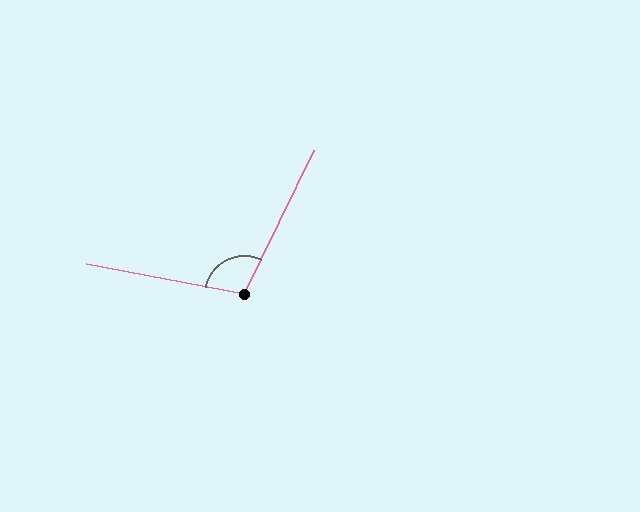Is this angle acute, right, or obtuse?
It is obtuse.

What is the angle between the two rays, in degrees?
Approximately 105 degrees.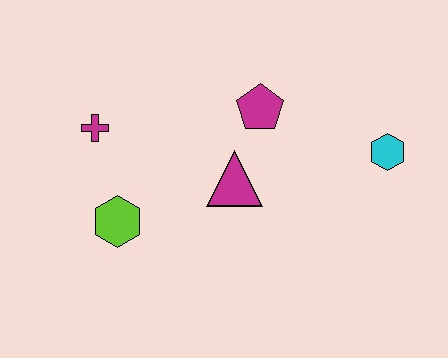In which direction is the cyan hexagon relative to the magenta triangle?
The cyan hexagon is to the right of the magenta triangle.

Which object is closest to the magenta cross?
The lime hexagon is closest to the magenta cross.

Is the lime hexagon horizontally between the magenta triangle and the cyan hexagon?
No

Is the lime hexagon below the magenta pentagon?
Yes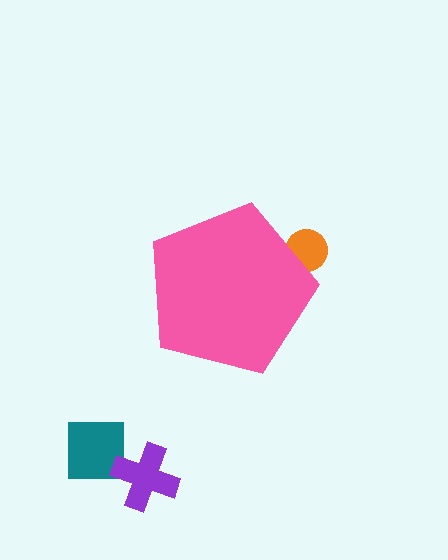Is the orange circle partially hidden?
Yes, the orange circle is partially hidden behind the pink pentagon.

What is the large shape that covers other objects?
A pink pentagon.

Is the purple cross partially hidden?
No, the purple cross is fully visible.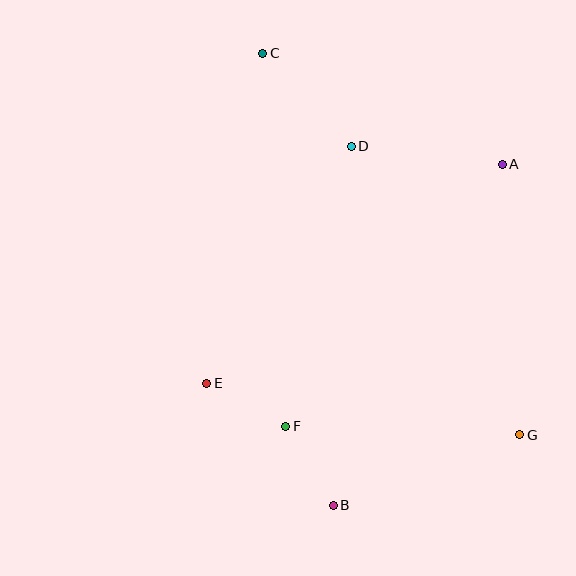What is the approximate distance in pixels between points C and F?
The distance between C and F is approximately 373 pixels.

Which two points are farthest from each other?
Points C and G are farthest from each other.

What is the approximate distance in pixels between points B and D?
The distance between B and D is approximately 360 pixels.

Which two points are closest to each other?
Points E and F are closest to each other.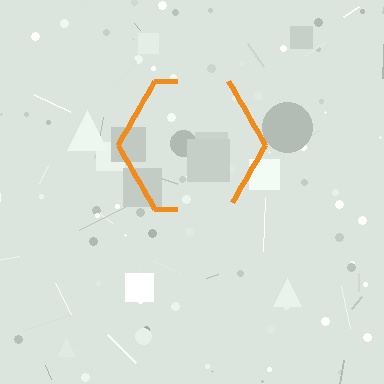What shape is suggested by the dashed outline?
The dashed outline suggests a hexagon.